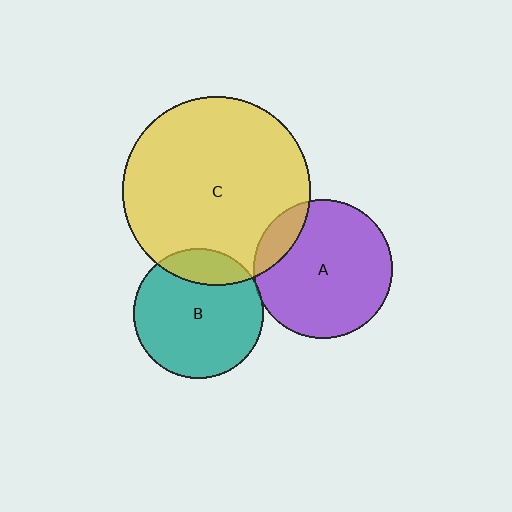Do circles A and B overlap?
Yes.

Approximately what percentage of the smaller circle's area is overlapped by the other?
Approximately 5%.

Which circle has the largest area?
Circle C (yellow).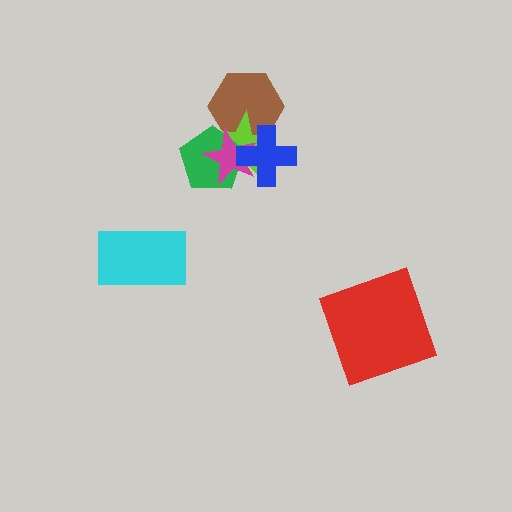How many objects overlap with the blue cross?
4 objects overlap with the blue cross.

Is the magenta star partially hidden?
Yes, it is partially covered by another shape.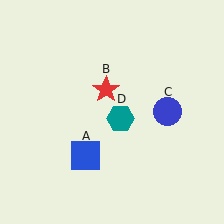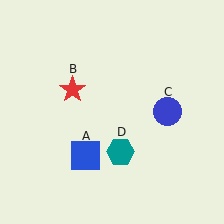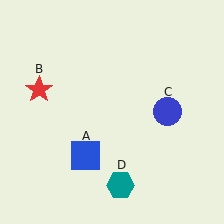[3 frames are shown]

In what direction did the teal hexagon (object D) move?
The teal hexagon (object D) moved down.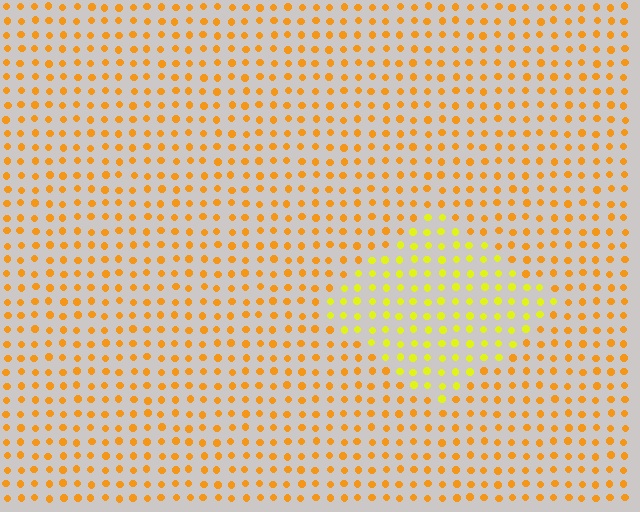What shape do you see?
I see a diamond.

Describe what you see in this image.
The image is filled with small orange elements in a uniform arrangement. A diamond-shaped region is visible where the elements are tinted to a slightly different hue, forming a subtle color boundary.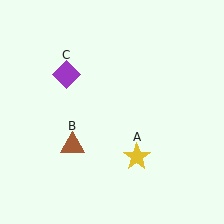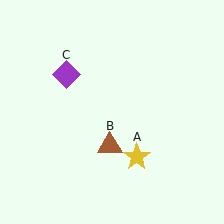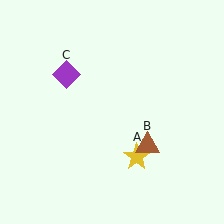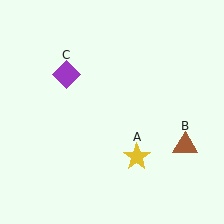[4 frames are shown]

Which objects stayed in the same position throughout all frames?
Yellow star (object A) and purple diamond (object C) remained stationary.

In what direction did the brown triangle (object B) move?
The brown triangle (object B) moved right.